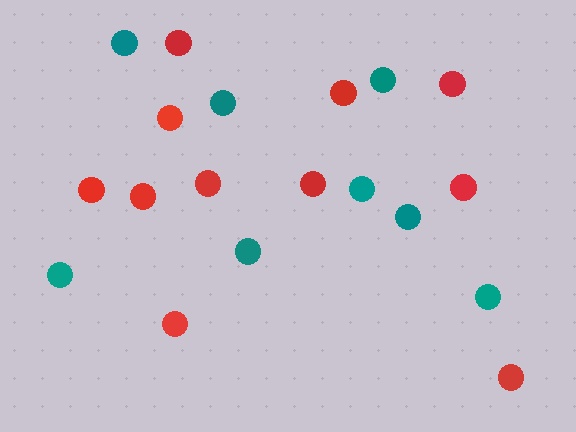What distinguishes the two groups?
There are 2 groups: one group of red circles (11) and one group of teal circles (8).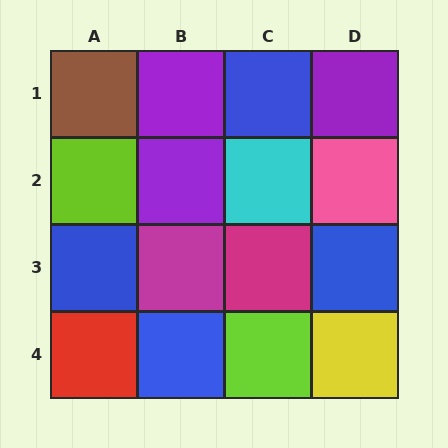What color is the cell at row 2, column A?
Lime.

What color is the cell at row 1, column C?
Blue.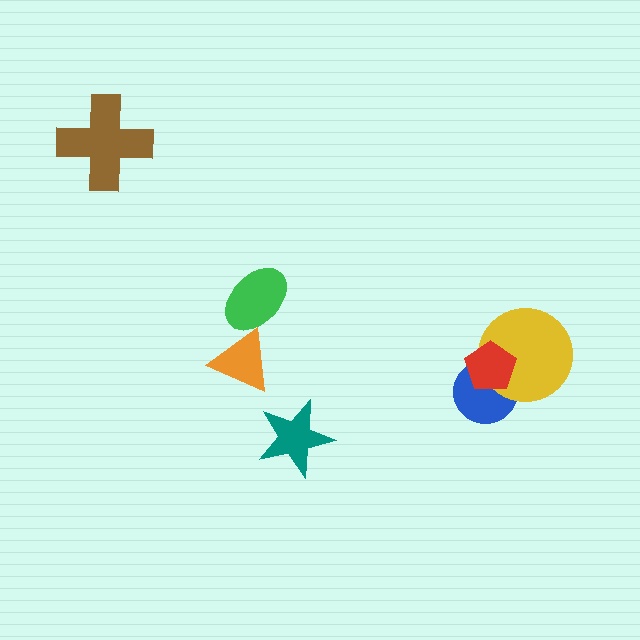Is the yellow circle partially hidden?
Yes, it is partially covered by another shape.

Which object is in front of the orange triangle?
The green ellipse is in front of the orange triangle.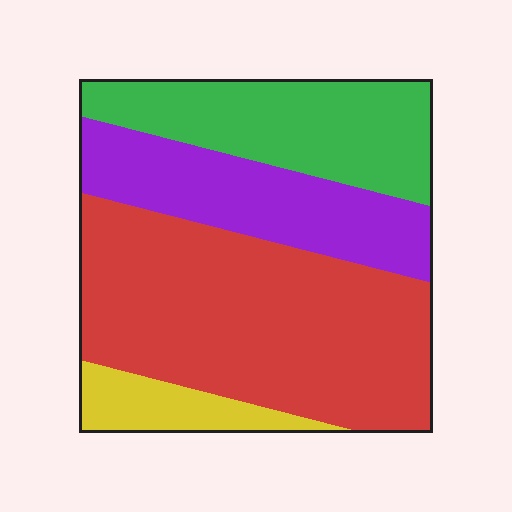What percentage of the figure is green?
Green covers 23% of the figure.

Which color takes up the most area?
Red, at roughly 45%.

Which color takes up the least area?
Yellow, at roughly 10%.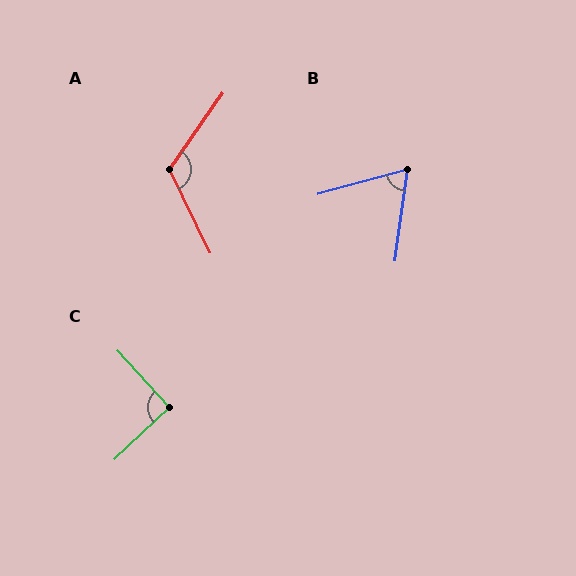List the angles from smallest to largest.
B (67°), C (91°), A (119°).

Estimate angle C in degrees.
Approximately 91 degrees.